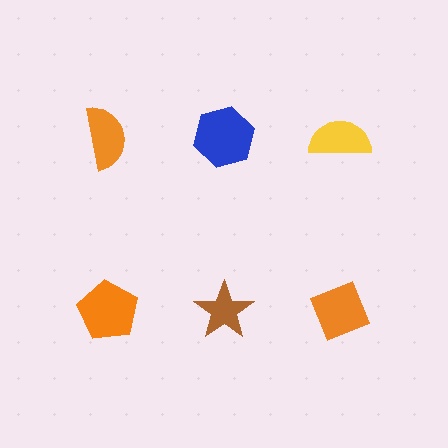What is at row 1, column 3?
A yellow semicircle.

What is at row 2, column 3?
An orange diamond.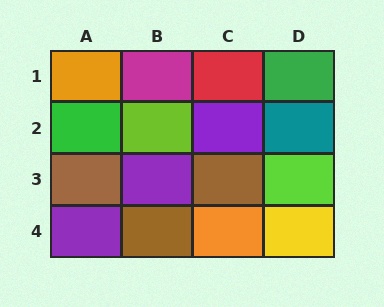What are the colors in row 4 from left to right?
Purple, brown, orange, yellow.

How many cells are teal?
1 cell is teal.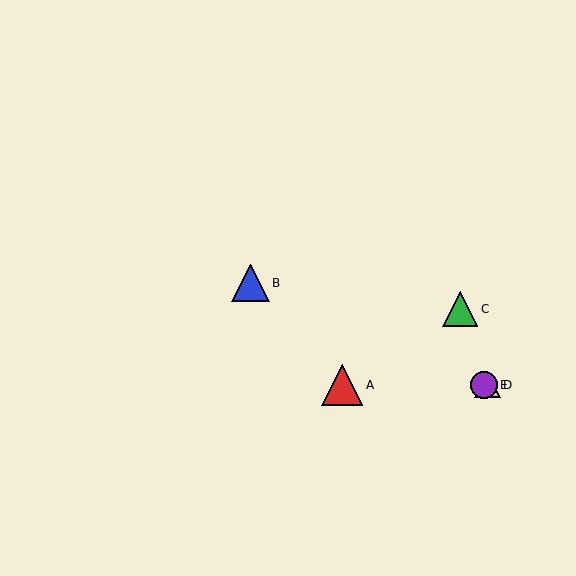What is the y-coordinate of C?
Object C is at y≈309.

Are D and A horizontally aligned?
Yes, both are at y≈385.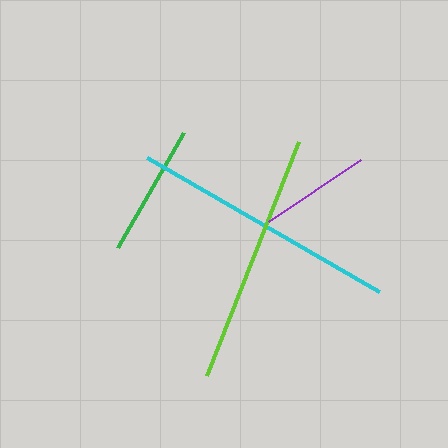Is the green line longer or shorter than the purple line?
The green line is longer than the purple line.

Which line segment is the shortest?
The purple line is the shortest at approximately 110 pixels.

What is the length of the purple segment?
The purple segment is approximately 110 pixels long.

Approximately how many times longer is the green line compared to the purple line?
The green line is approximately 1.2 times the length of the purple line.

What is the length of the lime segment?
The lime segment is approximately 251 pixels long.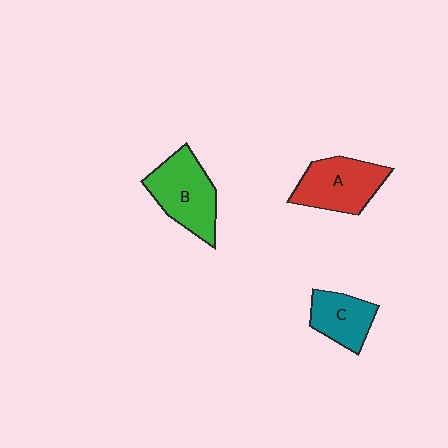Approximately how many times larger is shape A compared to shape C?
Approximately 1.4 times.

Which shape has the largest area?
Shape B (green).